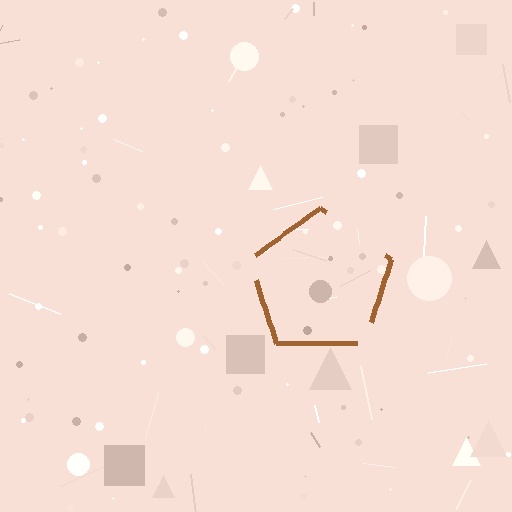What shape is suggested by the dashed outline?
The dashed outline suggests a pentagon.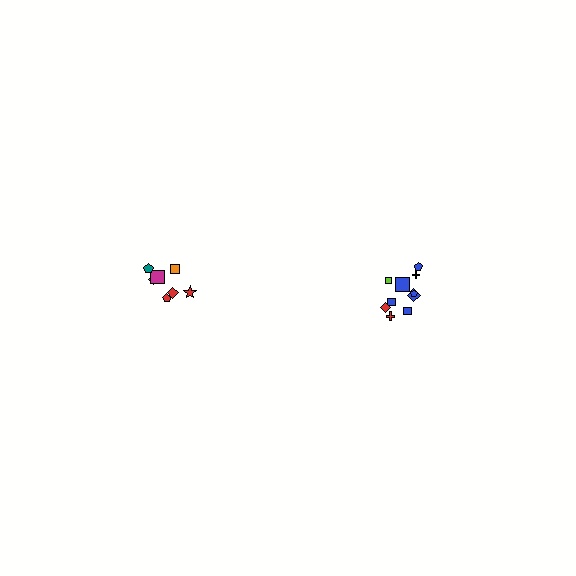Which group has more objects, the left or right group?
The right group.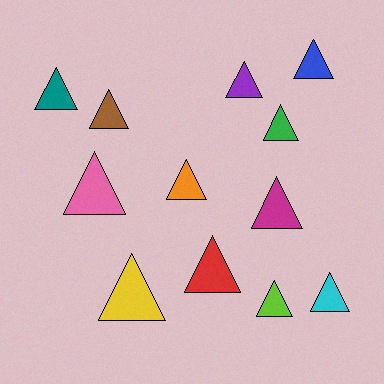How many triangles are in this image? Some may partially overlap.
There are 12 triangles.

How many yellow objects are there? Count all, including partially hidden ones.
There is 1 yellow object.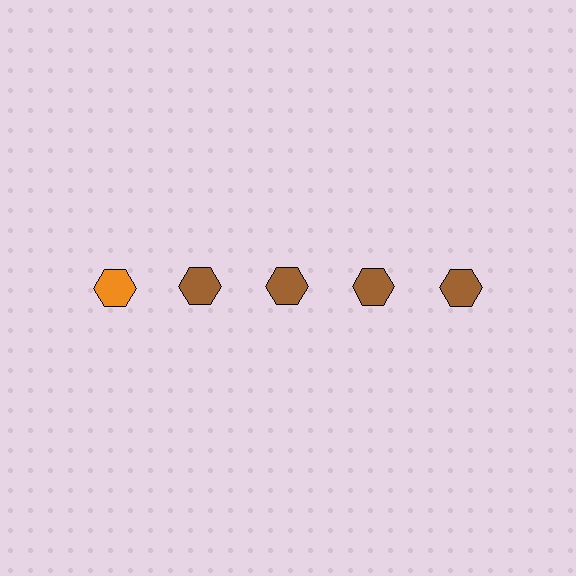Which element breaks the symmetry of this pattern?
The orange hexagon in the top row, leftmost column breaks the symmetry. All other shapes are brown hexagons.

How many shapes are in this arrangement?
There are 5 shapes arranged in a grid pattern.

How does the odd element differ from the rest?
It has a different color: orange instead of brown.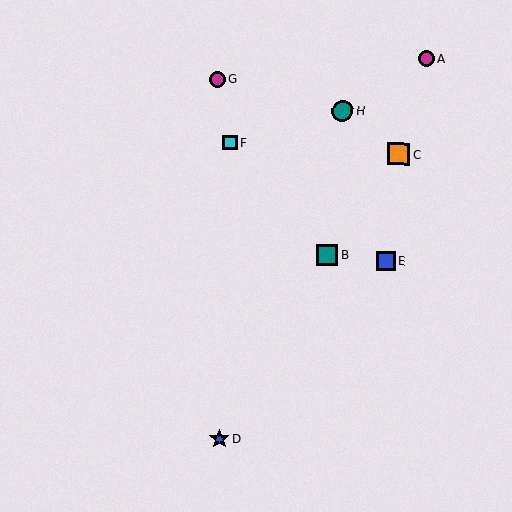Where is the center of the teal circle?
The center of the teal circle is at (343, 111).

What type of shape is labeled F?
Shape F is a cyan square.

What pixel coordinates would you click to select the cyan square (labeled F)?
Click at (230, 142) to select the cyan square F.